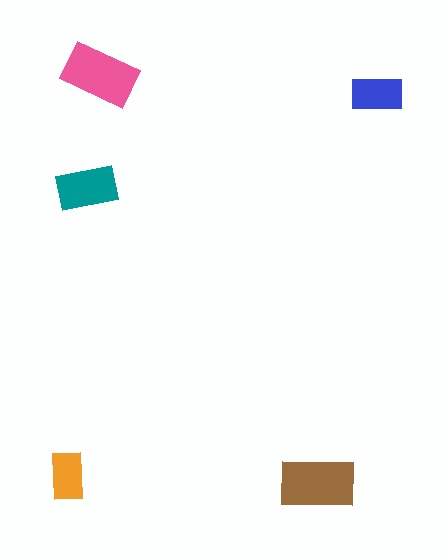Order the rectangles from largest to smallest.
the brown one, the pink one, the teal one, the blue one, the orange one.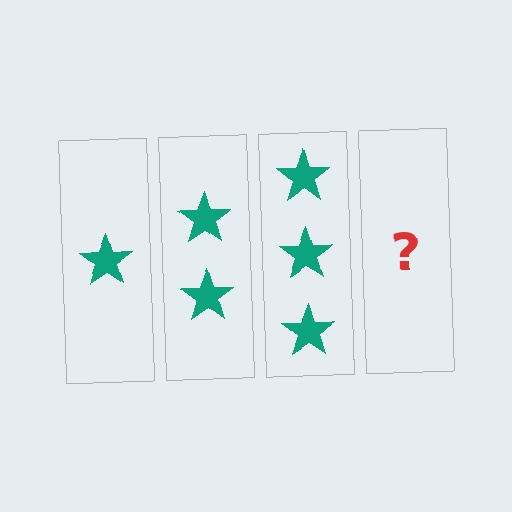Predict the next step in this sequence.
The next step is 4 stars.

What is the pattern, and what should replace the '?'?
The pattern is that each step adds one more star. The '?' should be 4 stars.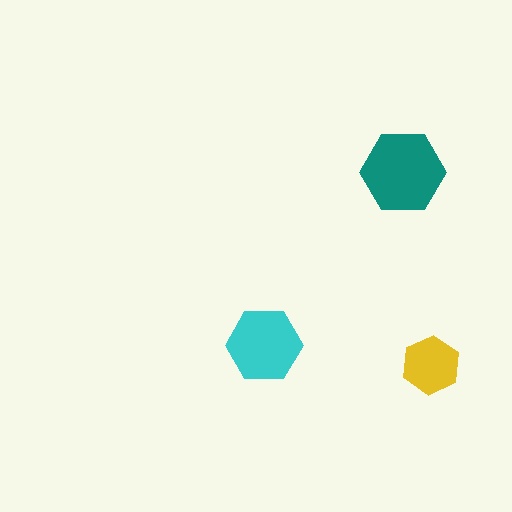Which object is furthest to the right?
The yellow hexagon is rightmost.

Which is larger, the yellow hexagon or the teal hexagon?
The teal one.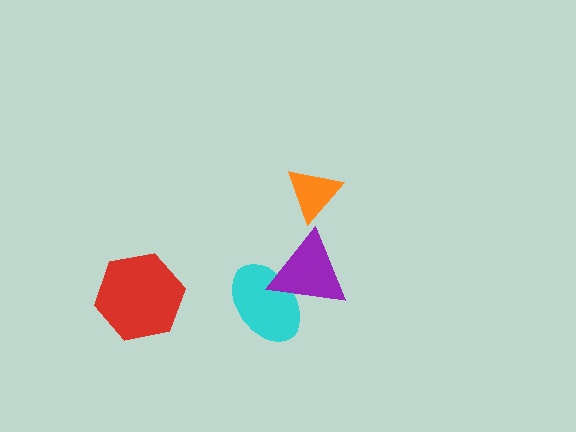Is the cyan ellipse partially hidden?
Yes, it is partially covered by another shape.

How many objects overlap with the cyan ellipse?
1 object overlaps with the cyan ellipse.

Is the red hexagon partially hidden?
No, no other shape covers it.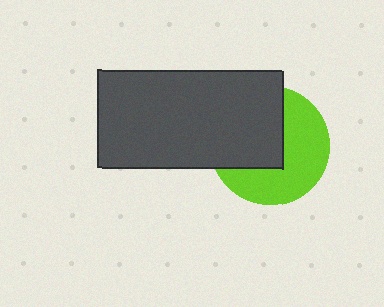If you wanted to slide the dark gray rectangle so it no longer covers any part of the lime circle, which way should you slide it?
Slide it toward the upper-left — that is the most direct way to separate the two shapes.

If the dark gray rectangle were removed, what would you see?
You would see the complete lime circle.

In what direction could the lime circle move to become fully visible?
The lime circle could move toward the lower-right. That would shift it out from behind the dark gray rectangle entirely.